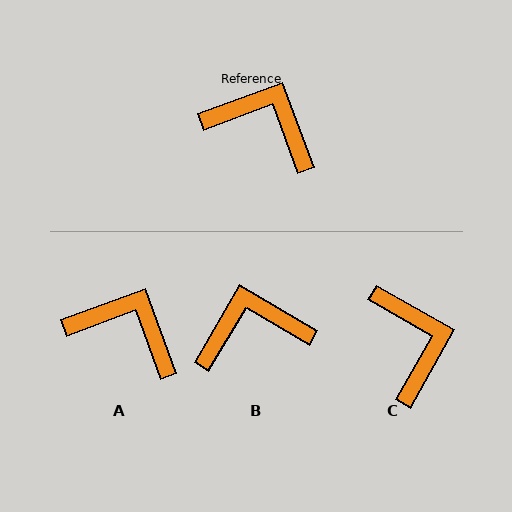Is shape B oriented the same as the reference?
No, it is off by about 39 degrees.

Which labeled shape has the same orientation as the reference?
A.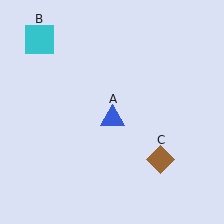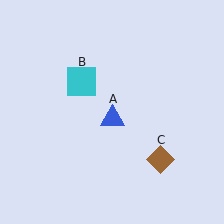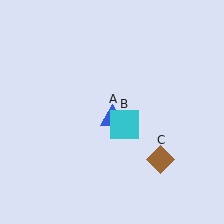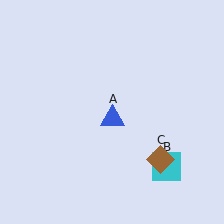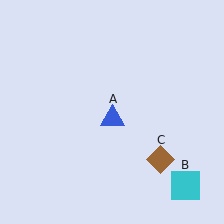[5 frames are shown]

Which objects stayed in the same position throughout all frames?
Blue triangle (object A) and brown diamond (object C) remained stationary.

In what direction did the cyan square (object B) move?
The cyan square (object B) moved down and to the right.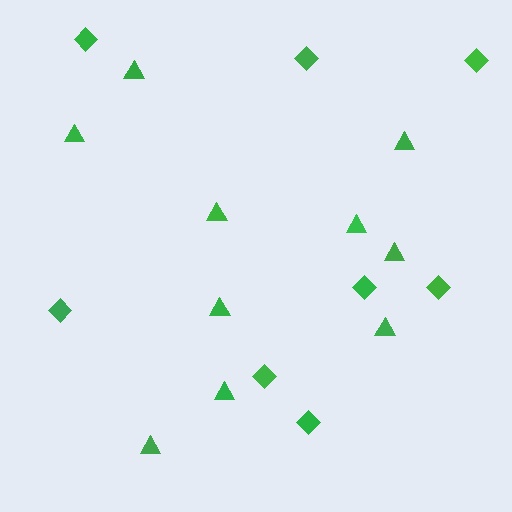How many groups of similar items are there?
There are 2 groups: one group of diamonds (8) and one group of triangles (10).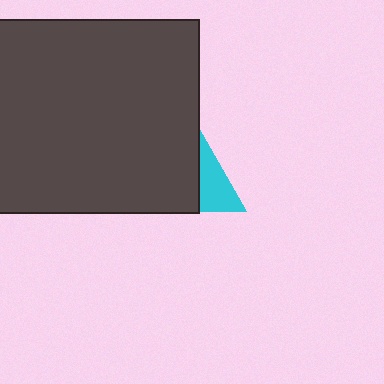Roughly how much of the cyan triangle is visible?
A small part of it is visible (roughly 31%).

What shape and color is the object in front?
The object in front is a dark gray rectangle.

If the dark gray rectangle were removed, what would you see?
You would see the complete cyan triangle.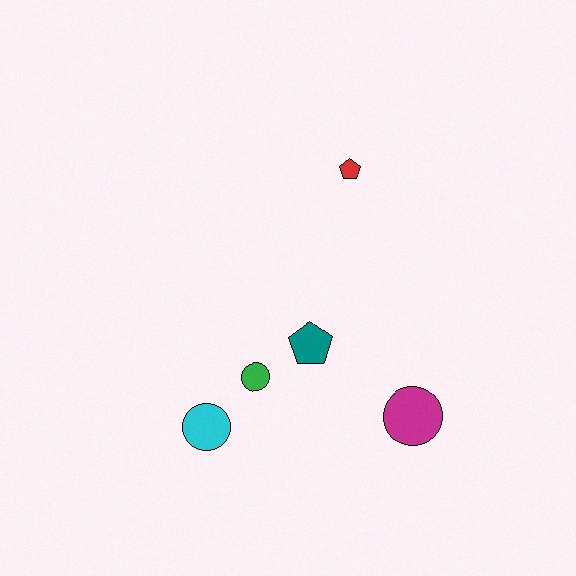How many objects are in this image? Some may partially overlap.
There are 5 objects.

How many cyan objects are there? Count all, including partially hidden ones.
There is 1 cyan object.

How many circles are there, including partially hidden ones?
There are 3 circles.